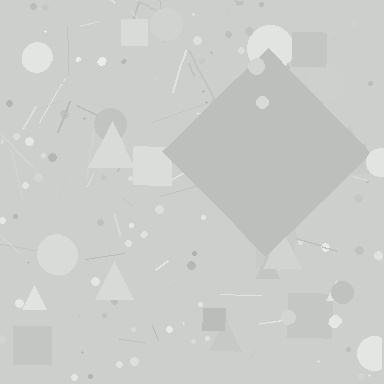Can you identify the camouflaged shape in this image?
The camouflaged shape is a diamond.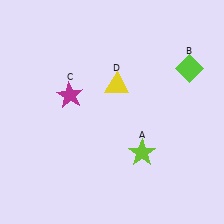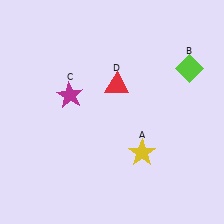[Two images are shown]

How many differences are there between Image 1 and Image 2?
There are 2 differences between the two images.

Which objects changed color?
A changed from lime to yellow. D changed from yellow to red.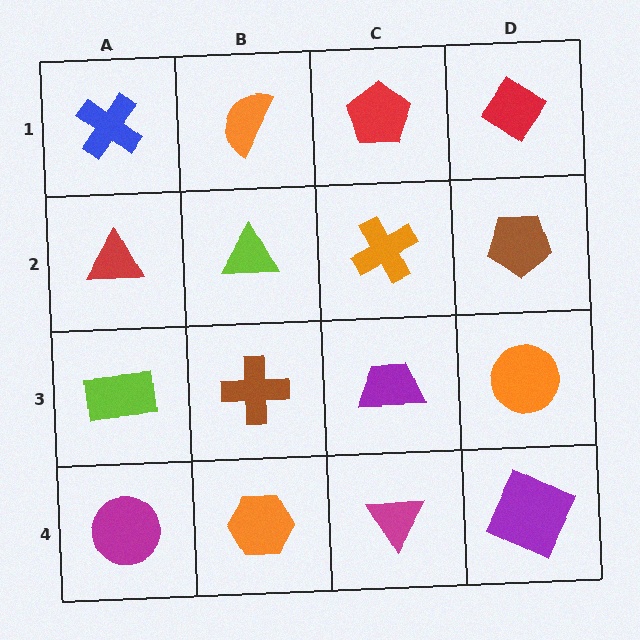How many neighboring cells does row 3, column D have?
3.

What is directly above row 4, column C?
A purple trapezoid.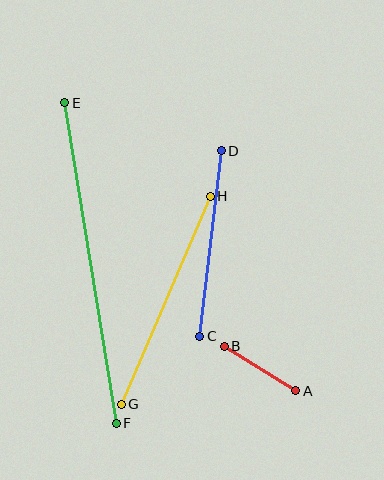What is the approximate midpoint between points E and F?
The midpoint is at approximately (91, 263) pixels.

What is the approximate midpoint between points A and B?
The midpoint is at approximately (260, 369) pixels.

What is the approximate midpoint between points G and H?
The midpoint is at approximately (166, 300) pixels.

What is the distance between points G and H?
The distance is approximately 226 pixels.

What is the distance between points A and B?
The distance is approximately 84 pixels.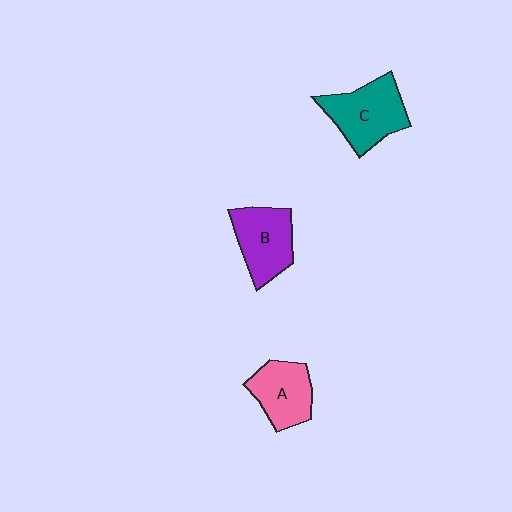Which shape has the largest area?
Shape C (teal).